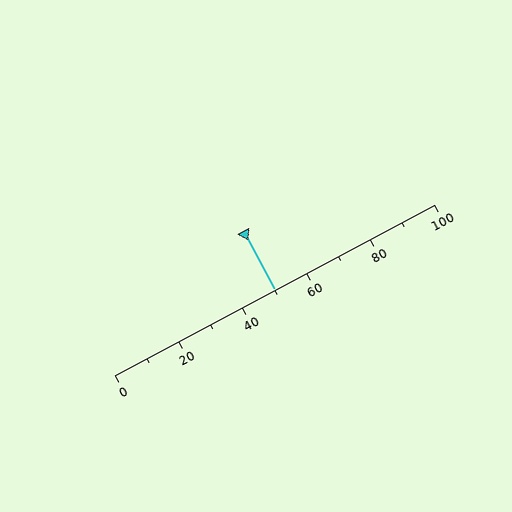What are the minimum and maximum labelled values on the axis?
The axis runs from 0 to 100.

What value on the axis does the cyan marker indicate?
The marker indicates approximately 50.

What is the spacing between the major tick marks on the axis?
The major ticks are spaced 20 apart.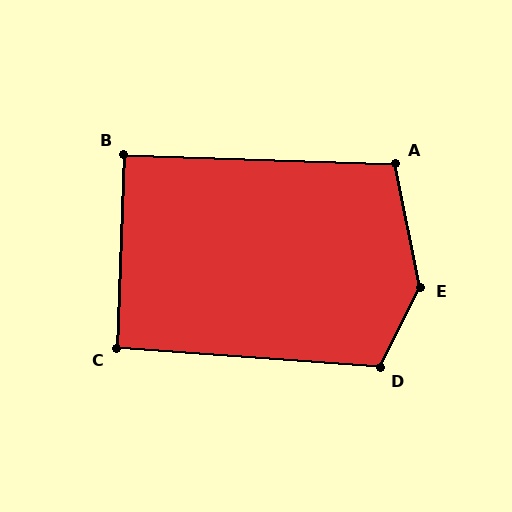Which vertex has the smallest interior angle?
B, at approximately 90 degrees.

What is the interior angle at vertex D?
Approximately 112 degrees (obtuse).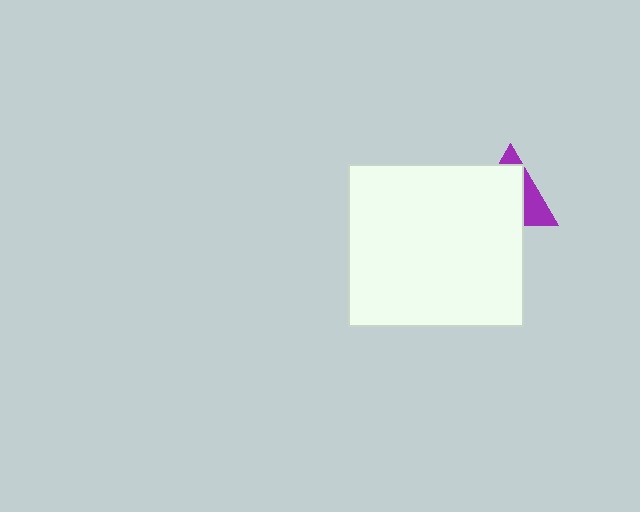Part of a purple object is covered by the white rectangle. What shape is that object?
It is a triangle.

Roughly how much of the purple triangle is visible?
A small part of it is visible (roughly 33%).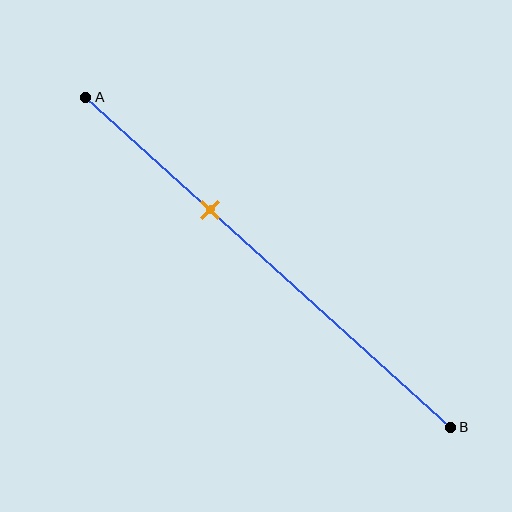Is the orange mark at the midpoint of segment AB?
No, the mark is at about 35% from A, not at the 50% midpoint.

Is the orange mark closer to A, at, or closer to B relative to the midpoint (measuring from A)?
The orange mark is closer to point A than the midpoint of segment AB.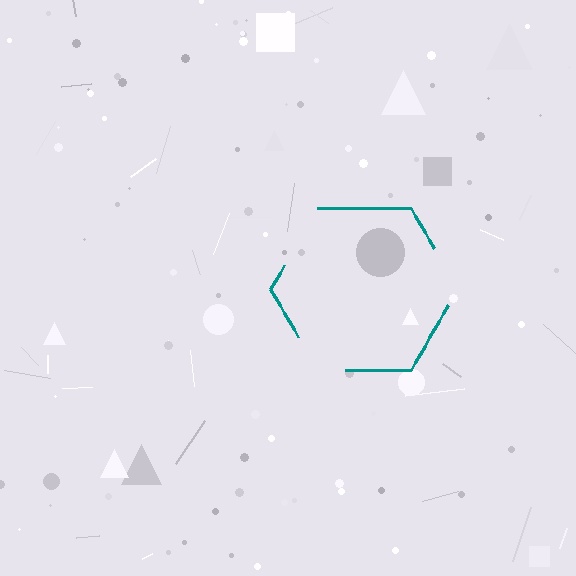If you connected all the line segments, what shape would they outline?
They would outline a hexagon.